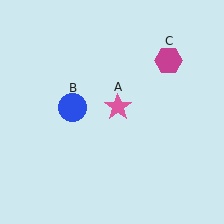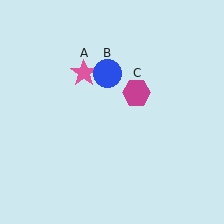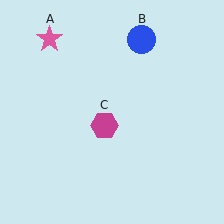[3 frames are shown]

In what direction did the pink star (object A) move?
The pink star (object A) moved up and to the left.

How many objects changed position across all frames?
3 objects changed position: pink star (object A), blue circle (object B), magenta hexagon (object C).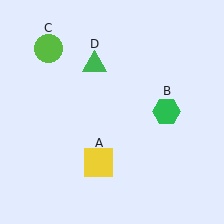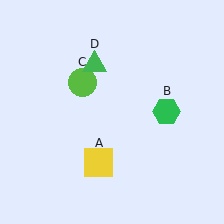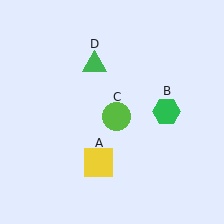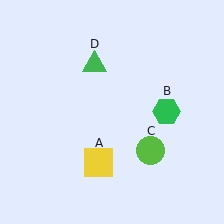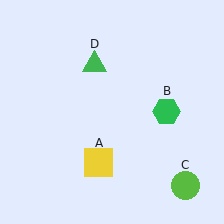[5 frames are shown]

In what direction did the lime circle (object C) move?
The lime circle (object C) moved down and to the right.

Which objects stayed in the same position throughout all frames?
Yellow square (object A) and green hexagon (object B) and green triangle (object D) remained stationary.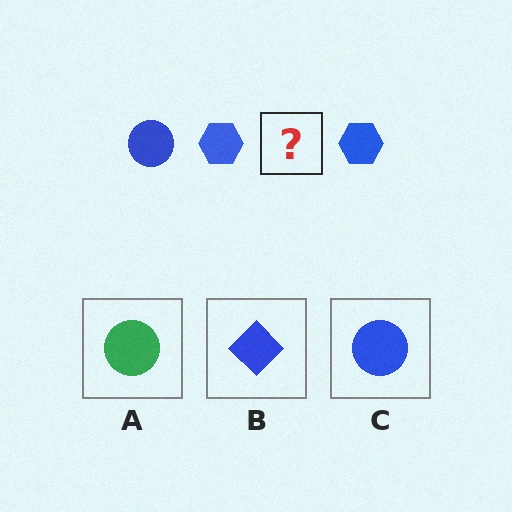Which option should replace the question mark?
Option C.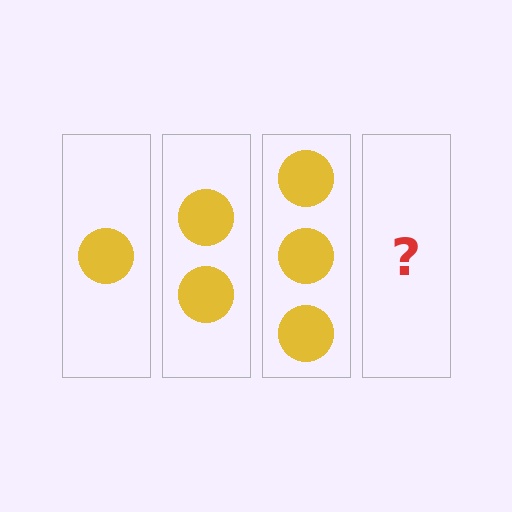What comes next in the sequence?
The next element should be 4 circles.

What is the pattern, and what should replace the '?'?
The pattern is that each step adds one more circle. The '?' should be 4 circles.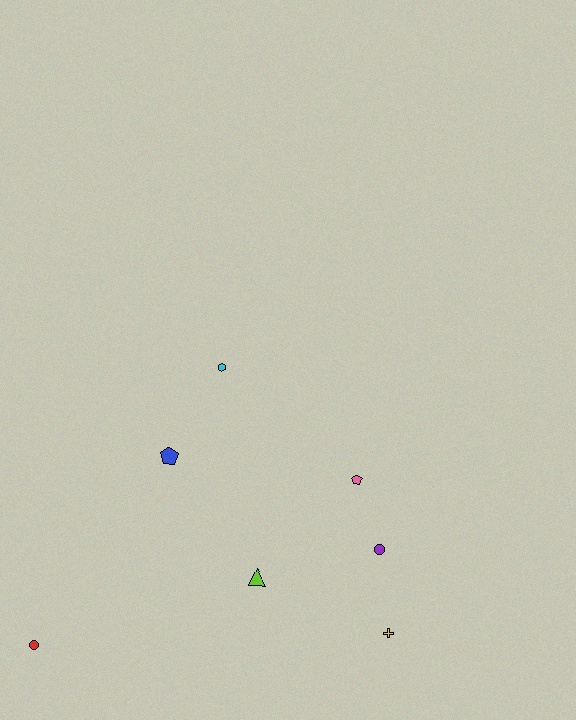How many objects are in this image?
There are 7 objects.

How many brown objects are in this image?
There are no brown objects.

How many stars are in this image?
There are no stars.